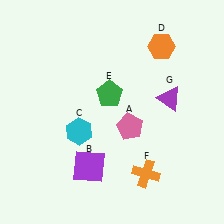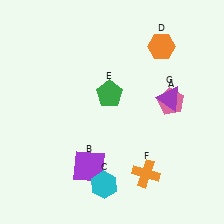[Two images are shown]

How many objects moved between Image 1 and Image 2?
2 objects moved between the two images.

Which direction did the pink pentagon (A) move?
The pink pentagon (A) moved right.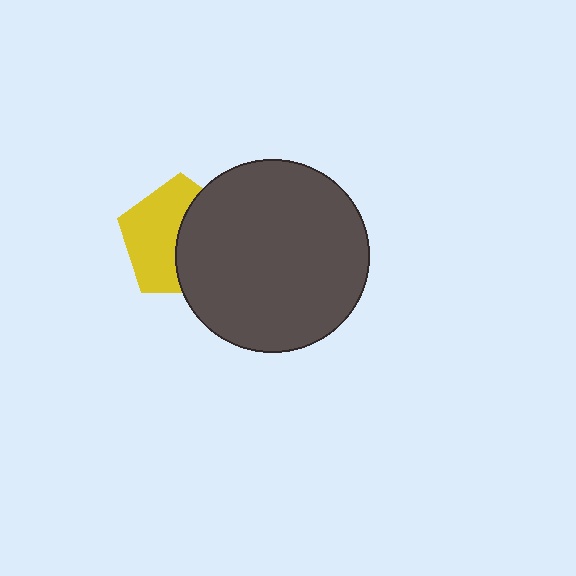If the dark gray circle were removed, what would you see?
You would see the complete yellow pentagon.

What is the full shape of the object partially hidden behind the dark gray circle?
The partially hidden object is a yellow pentagon.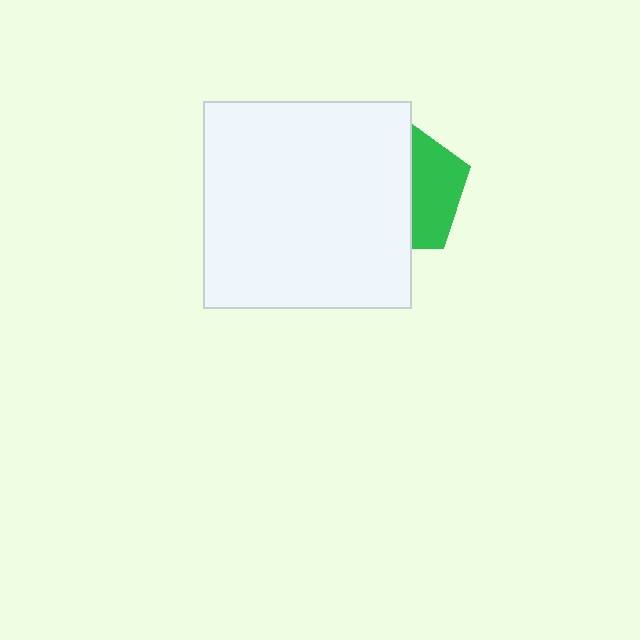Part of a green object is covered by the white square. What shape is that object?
It is a pentagon.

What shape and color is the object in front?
The object in front is a white square.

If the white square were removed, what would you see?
You would see the complete green pentagon.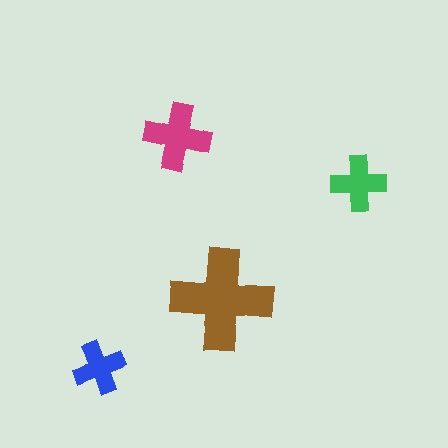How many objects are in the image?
There are 4 objects in the image.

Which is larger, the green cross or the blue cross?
The green one.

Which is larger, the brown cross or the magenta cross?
The brown one.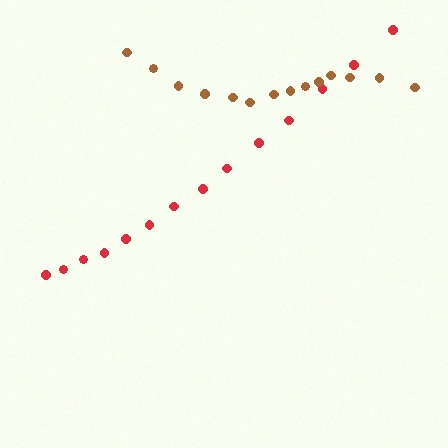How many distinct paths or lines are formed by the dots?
There are 2 distinct paths.